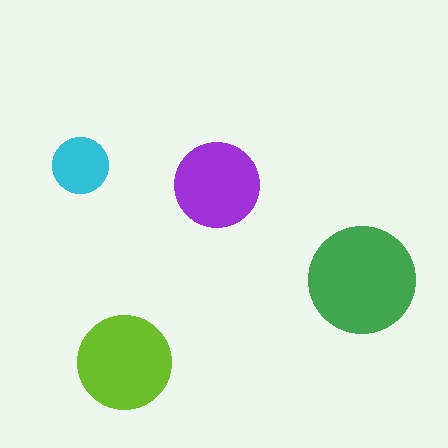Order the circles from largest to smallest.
the green one, the lime one, the purple one, the cyan one.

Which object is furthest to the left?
The cyan circle is leftmost.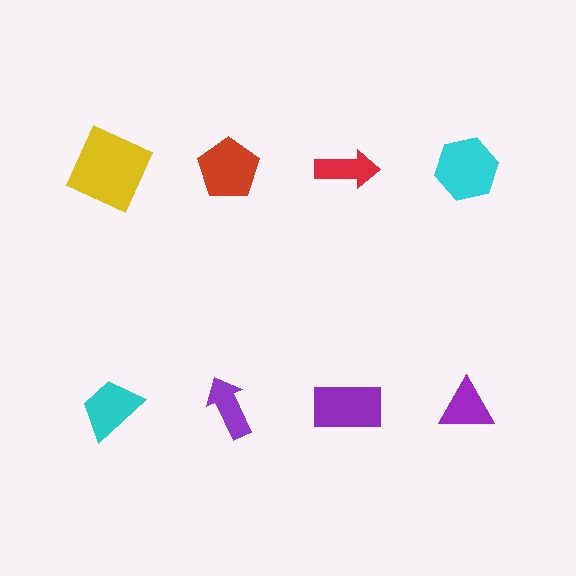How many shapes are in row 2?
4 shapes.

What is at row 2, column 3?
A purple rectangle.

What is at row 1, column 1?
A yellow square.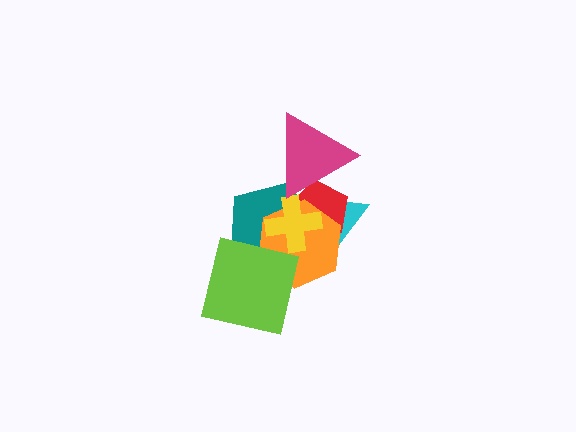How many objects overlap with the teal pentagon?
6 objects overlap with the teal pentagon.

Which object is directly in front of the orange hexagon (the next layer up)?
The yellow cross is directly in front of the orange hexagon.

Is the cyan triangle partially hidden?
Yes, it is partially covered by another shape.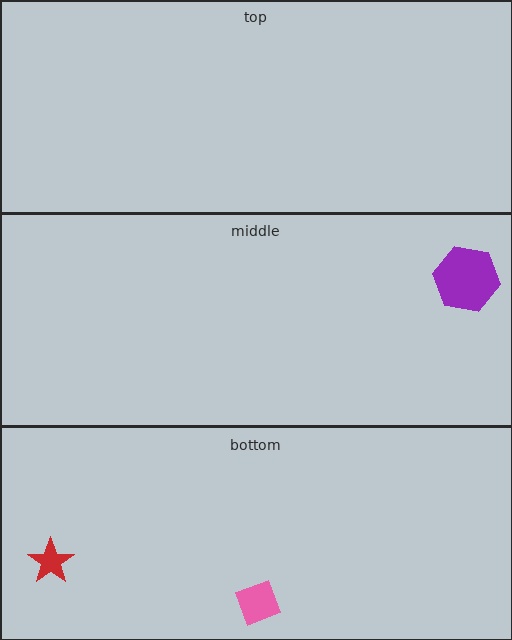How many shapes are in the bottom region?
2.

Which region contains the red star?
The bottom region.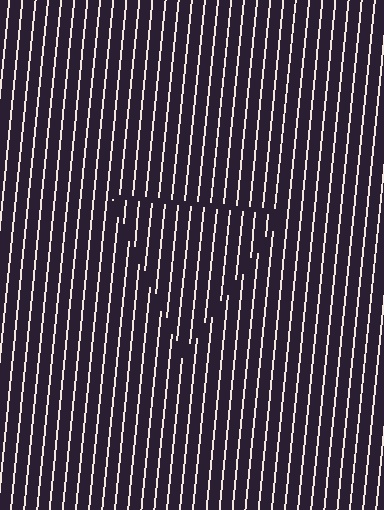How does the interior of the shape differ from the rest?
The interior of the shape contains the same grating, shifted by half a period — the contour is defined by the phase discontinuity where line-ends from the inner and outer gratings abut.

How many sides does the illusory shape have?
3 sides — the line-ends trace a triangle.